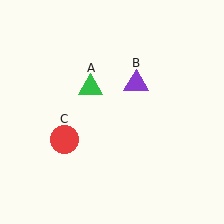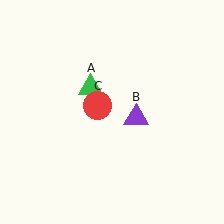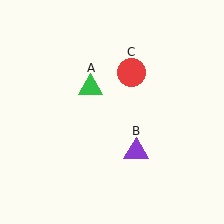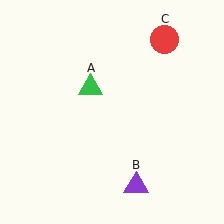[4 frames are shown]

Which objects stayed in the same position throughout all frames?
Green triangle (object A) remained stationary.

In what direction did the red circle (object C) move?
The red circle (object C) moved up and to the right.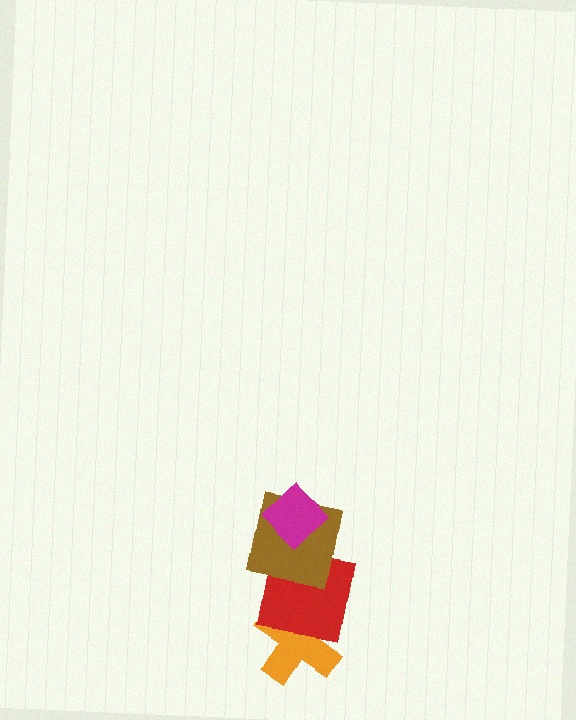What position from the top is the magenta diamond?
The magenta diamond is 1st from the top.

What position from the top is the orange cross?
The orange cross is 4th from the top.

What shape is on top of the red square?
The brown square is on top of the red square.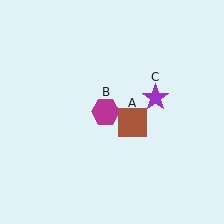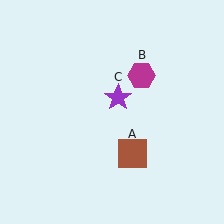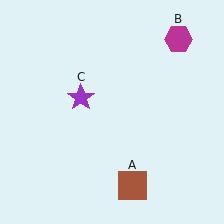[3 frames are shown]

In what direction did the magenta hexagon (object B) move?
The magenta hexagon (object B) moved up and to the right.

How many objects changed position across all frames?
3 objects changed position: brown square (object A), magenta hexagon (object B), purple star (object C).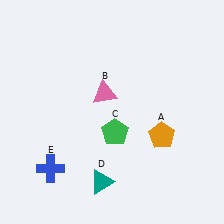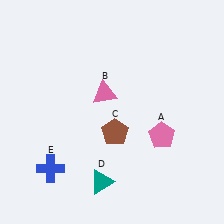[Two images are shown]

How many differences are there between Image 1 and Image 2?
There are 2 differences between the two images.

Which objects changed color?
A changed from orange to pink. C changed from green to brown.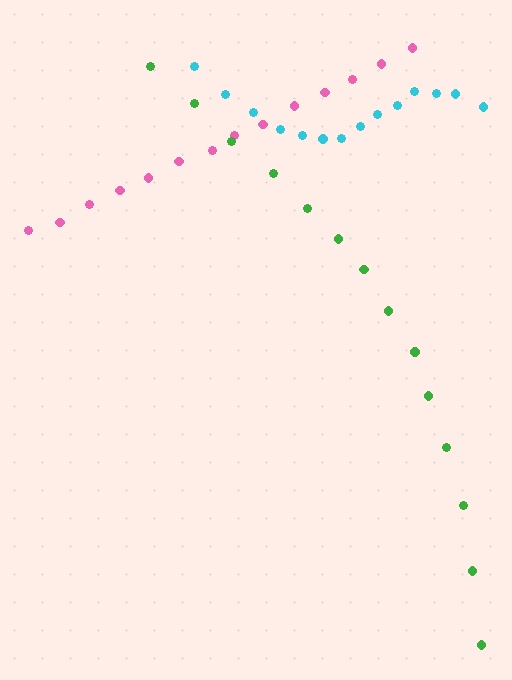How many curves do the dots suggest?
There are 3 distinct paths.